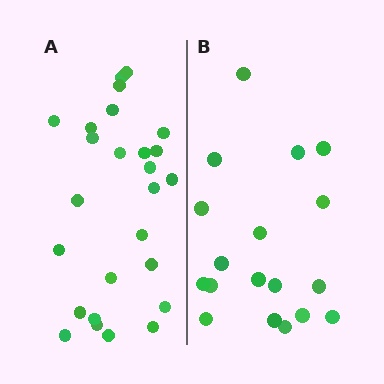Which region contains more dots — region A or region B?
Region A (the left region) has more dots.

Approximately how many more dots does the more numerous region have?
Region A has roughly 8 or so more dots than region B.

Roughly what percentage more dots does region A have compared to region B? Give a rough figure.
About 45% more.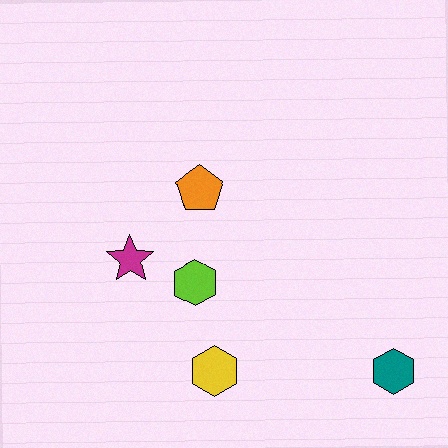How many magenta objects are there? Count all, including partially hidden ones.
There is 1 magenta object.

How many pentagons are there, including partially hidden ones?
There is 1 pentagon.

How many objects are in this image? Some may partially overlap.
There are 5 objects.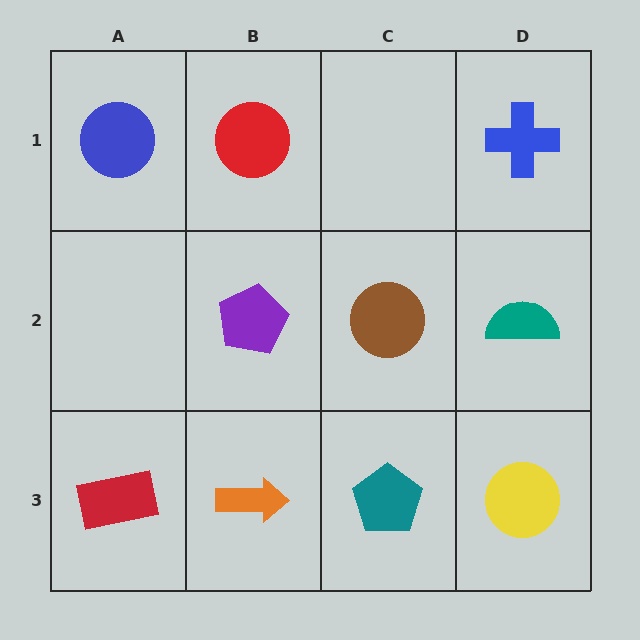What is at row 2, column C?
A brown circle.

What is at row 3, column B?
An orange arrow.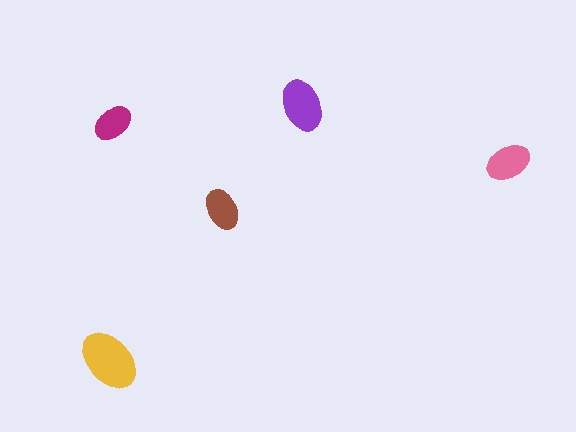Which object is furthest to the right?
The pink ellipse is rightmost.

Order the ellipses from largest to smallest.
the yellow one, the purple one, the pink one, the brown one, the magenta one.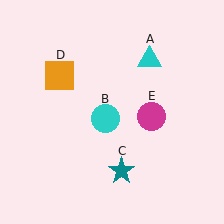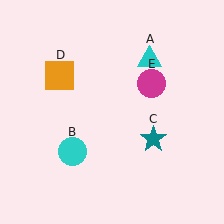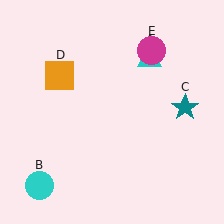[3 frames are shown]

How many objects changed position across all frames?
3 objects changed position: cyan circle (object B), teal star (object C), magenta circle (object E).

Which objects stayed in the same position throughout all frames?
Cyan triangle (object A) and orange square (object D) remained stationary.